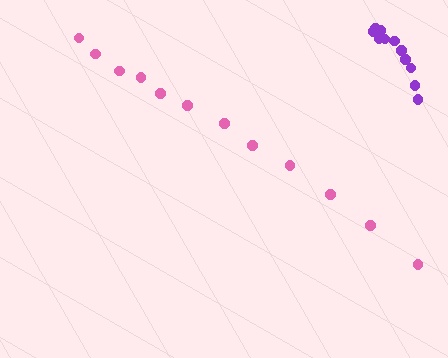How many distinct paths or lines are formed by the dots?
There are 2 distinct paths.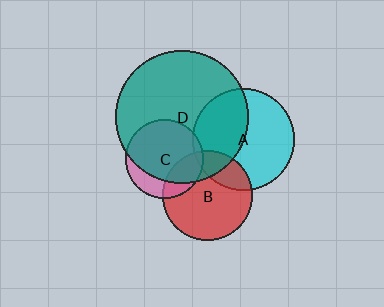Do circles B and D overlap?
Yes.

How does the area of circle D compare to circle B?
Approximately 2.2 times.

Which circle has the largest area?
Circle D (teal).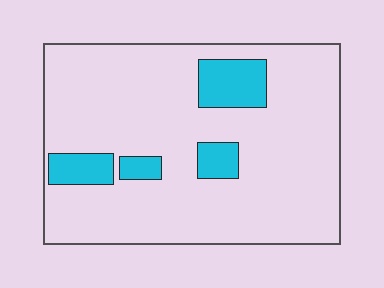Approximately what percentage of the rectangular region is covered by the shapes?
Approximately 15%.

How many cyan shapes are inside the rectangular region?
4.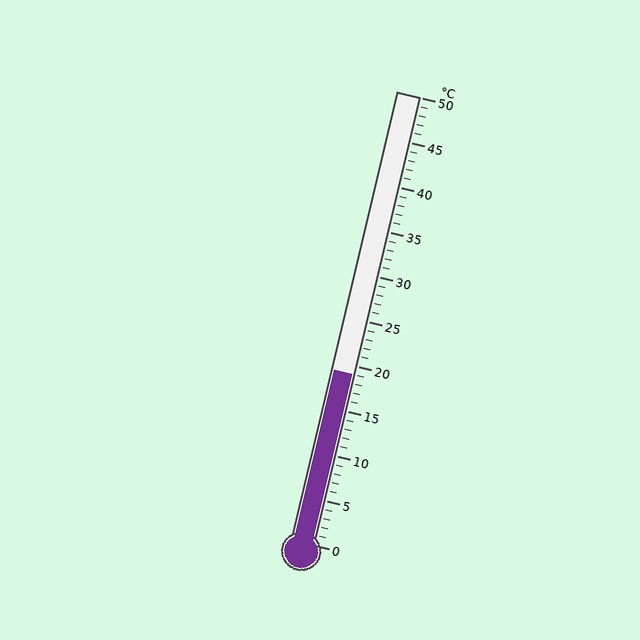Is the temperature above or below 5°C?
The temperature is above 5°C.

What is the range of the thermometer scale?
The thermometer scale ranges from 0°C to 50°C.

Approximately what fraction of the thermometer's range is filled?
The thermometer is filled to approximately 40% of its range.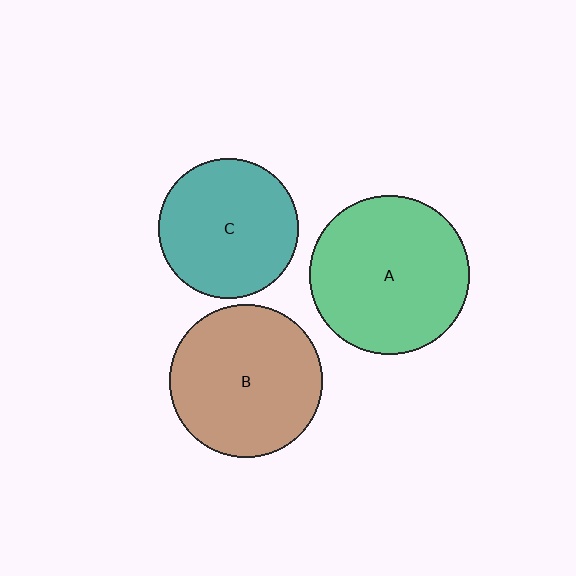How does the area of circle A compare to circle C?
Approximately 1.3 times.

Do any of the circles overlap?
No, none of the circles overlap.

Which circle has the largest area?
Circle A (green).